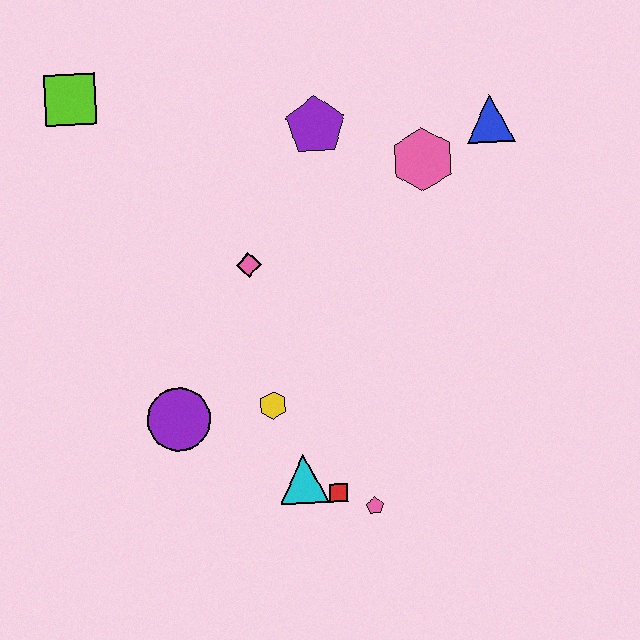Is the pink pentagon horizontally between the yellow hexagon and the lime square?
No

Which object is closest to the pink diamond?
The yellow hexagon is closest to the pink diamond.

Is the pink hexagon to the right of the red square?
Yes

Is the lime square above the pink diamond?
Yes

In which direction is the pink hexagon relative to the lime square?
The pink hexagon is to the right of the lime square.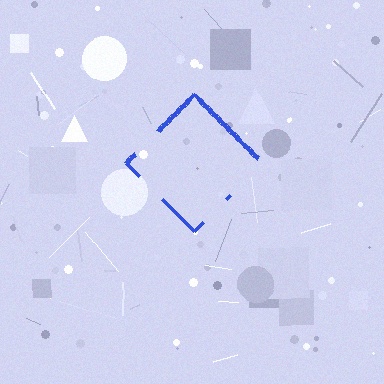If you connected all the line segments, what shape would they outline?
They would outline a diamond.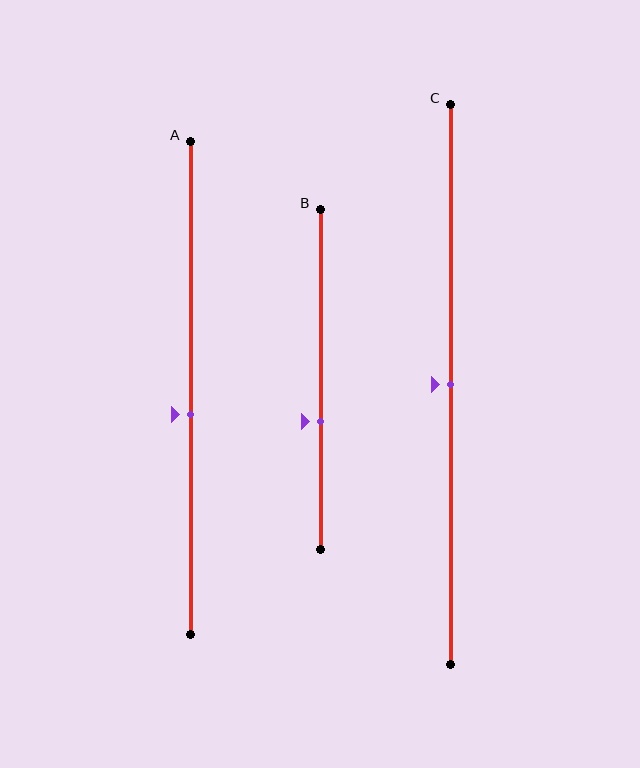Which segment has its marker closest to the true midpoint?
Segment C has its marker closest to the true midpoint.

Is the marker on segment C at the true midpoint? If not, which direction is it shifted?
Yes, the marker on segment C is at the true midpoint.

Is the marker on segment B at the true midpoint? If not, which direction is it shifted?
No, the marker on segment B is shifted downward by about 12% of the segment length.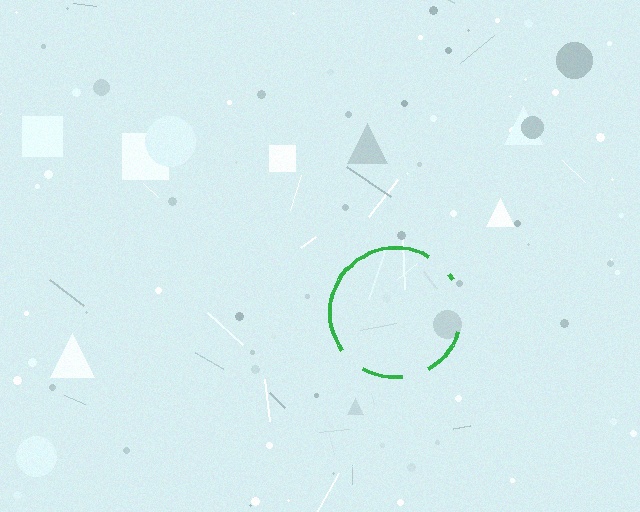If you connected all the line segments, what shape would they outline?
They would outline a circle.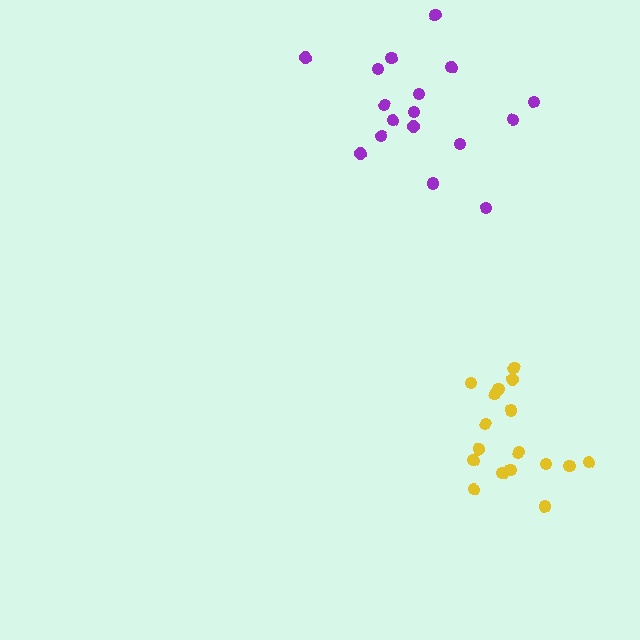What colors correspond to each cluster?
The clusters are colored: purple, yellow.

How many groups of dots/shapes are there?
There are 2 groups.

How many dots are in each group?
Group 1: 17 dots, Group 2: 17 dots (34 total).